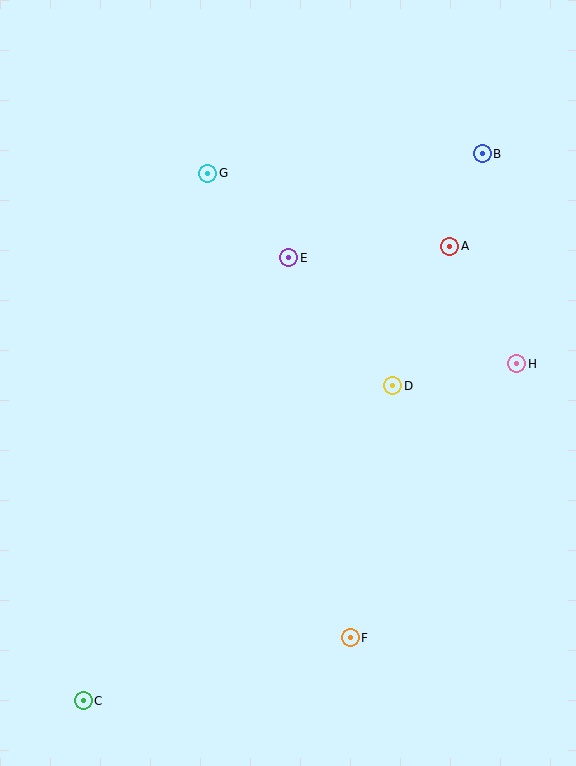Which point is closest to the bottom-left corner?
Point C is closest to the bottom-left corner.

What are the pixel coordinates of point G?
Point G is at (208, 173).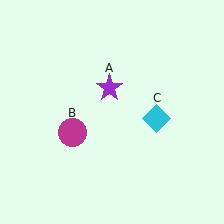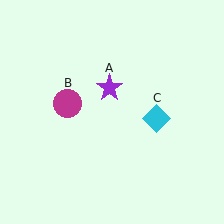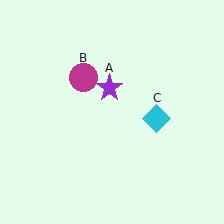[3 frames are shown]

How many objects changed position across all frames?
1 object changed position: magenta circle (object B).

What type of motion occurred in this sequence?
The magenta circle (object B) rotated clockwise around the center of the scene.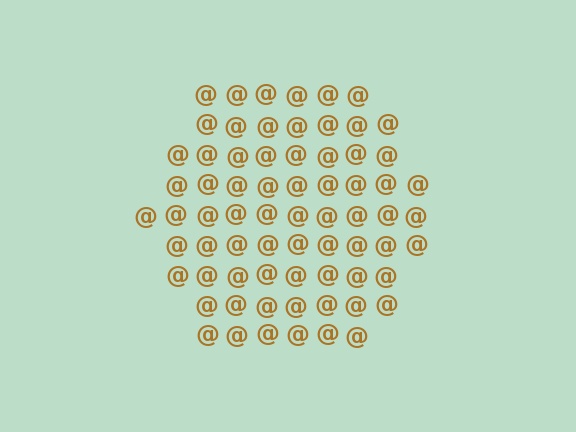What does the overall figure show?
The overall figure shows a hexagon.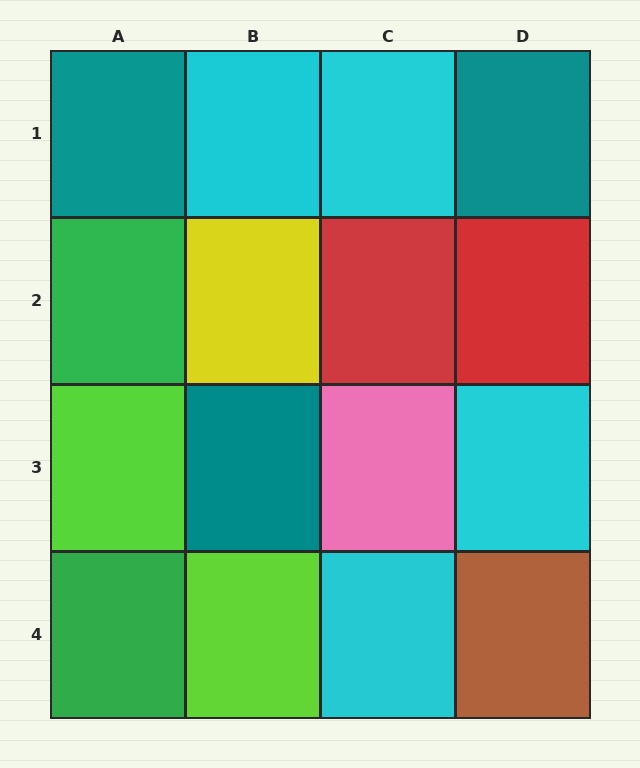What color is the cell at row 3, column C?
Pink.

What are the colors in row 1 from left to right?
Teal, cyan, cyan, teal.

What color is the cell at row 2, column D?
Red.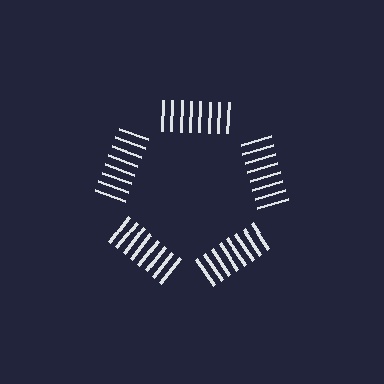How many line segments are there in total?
40 — 8 along each of the 5 edges.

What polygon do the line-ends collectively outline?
An illusory pentagon — the line segments terminate on its edges but no continuous stroke is drawn.